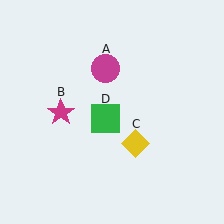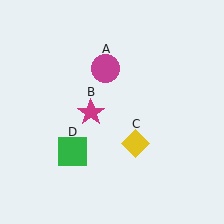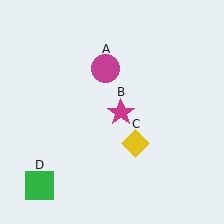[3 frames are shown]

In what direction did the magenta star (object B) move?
The magenta star (object B) moved right.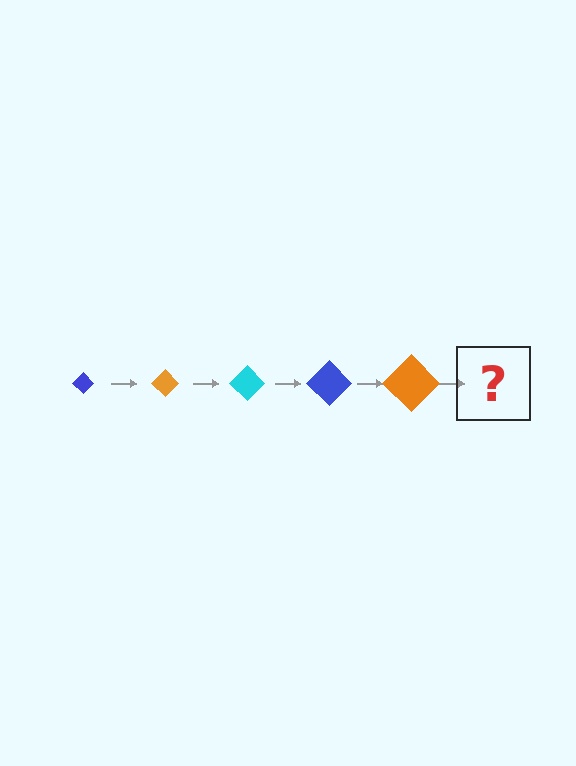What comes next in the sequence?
The next element should be a cyan diamond, larger than the previous one.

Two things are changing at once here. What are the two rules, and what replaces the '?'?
The two rules are that the diamond grows larger each step and the color cycles through blue, orange, and cyan. The '?' should be a cyan diamond, larger than the previous one.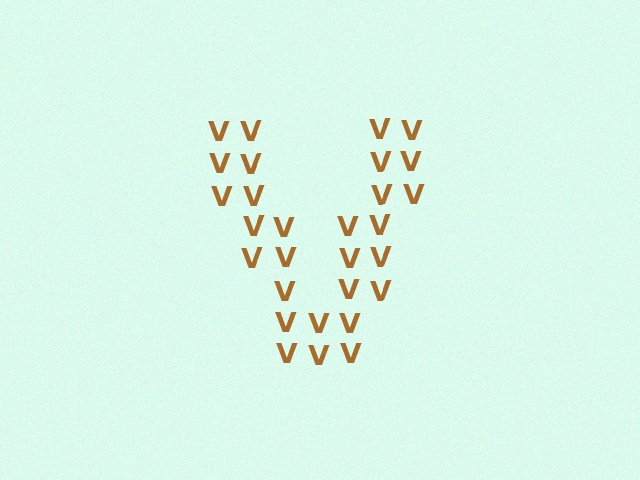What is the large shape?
The large shape is the letter V.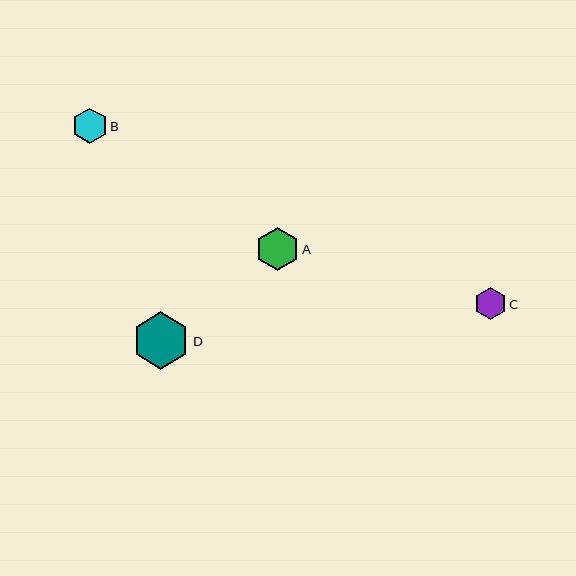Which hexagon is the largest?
Hexagon D is the largest with a size of approximately 57 pixels.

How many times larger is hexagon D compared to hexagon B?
Hexagon D is approximately 1.6 times the size of hexagon B.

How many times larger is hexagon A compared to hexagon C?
Hexagon A is approximately 1.4 times the size of hexagon C.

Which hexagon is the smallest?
Hexagon C is the smallest with a size of approximately 32 pixels.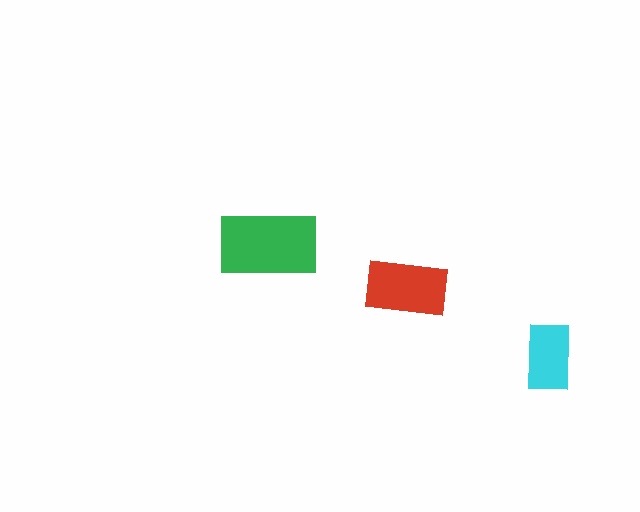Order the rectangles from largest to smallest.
the green one, the red one, the cyan one.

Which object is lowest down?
The cyan rectangle is bottommost.